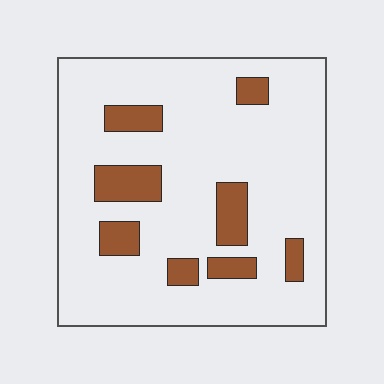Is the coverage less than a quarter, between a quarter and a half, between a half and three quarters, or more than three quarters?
Less than a quarter.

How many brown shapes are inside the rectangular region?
8.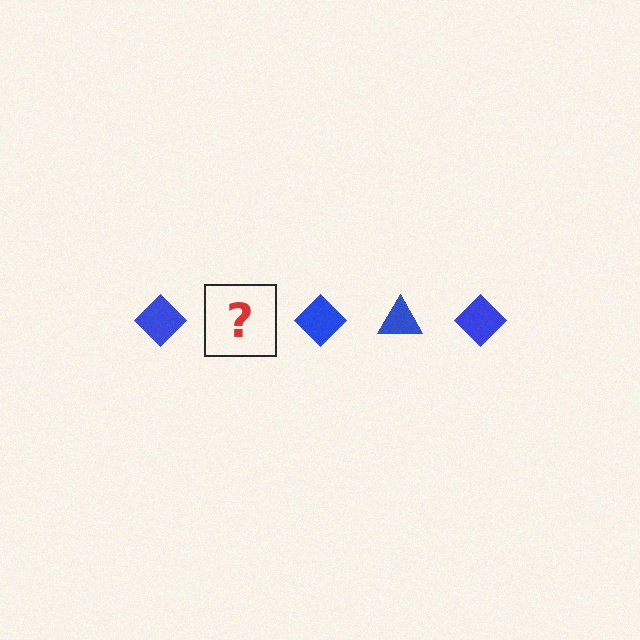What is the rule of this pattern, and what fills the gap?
The rule is that the pattern cycles through diamond, triangle shapes in blue. The gap should be filled with a blue triangle.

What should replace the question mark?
The question mark should be replaced with a blue triangle.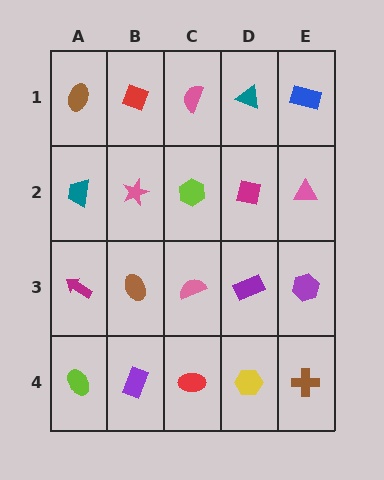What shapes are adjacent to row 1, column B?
A pink star (row 2, column B), a brown ellipse (row 1, column A), a pink semicircle (row 1, column C).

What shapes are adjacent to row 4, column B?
A brown ellipse (row 3, column B), a lime ellipse (row 4, column A), a red ellipse (row 4, column C).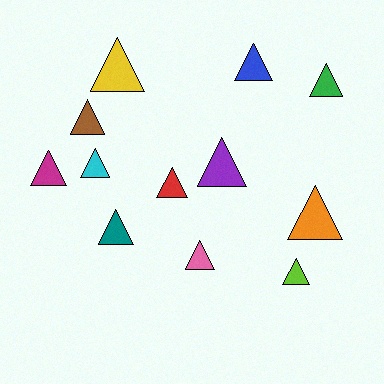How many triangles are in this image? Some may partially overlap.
There are 12 triangles.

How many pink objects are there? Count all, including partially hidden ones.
There is 1 pink object.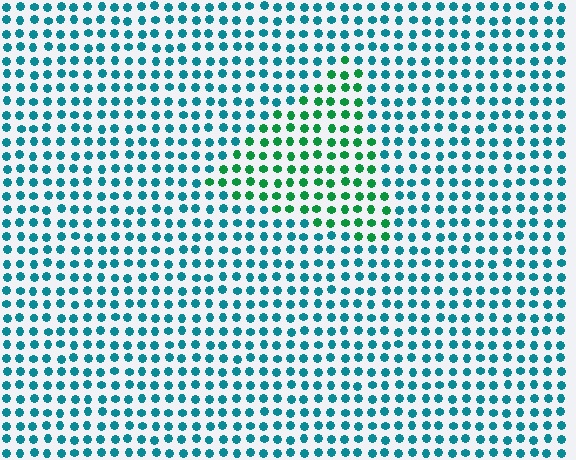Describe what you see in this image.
The image is filled with small teal elements in a uniform arrangement. A triangle-shaped region is visible where the elements are tinted to a slightly different hue, forming a subtle color boundary.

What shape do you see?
I see a triangle.